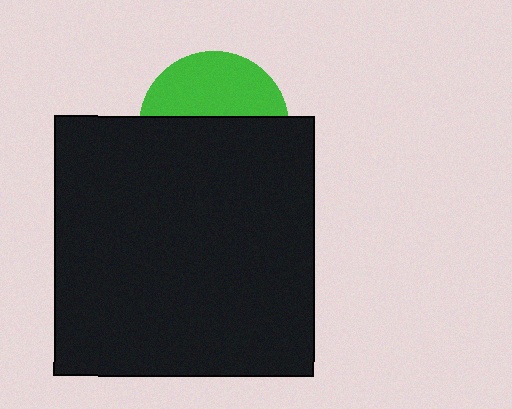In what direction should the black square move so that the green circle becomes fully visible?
The black square should move down. That is the shortest direction to clear the overlap and leave the green circle fully visible.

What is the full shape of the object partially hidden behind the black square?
The partially hidden object is a green circle.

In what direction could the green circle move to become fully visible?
The green circle could move up. That would shift it out from behind the black square entirely.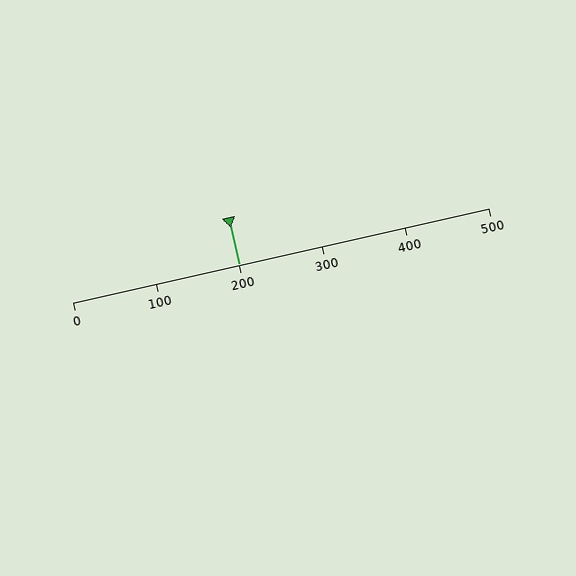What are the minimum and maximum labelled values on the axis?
The axis runs from 0 to 500.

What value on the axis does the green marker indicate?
The marker indicates approximately 200.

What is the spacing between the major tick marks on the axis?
The major ticks are spaced 100 apart.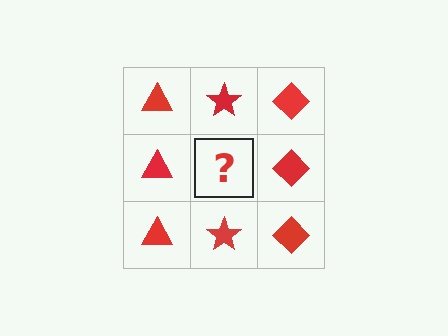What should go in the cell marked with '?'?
The missing cell should contain a red star.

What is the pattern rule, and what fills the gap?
The rule is that each column has a consistent shape. The gap should be filled with a red star.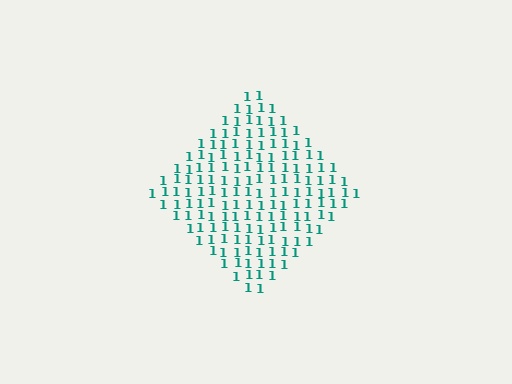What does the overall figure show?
The overall figure shows a diamond.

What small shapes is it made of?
It is made of small digit 1's.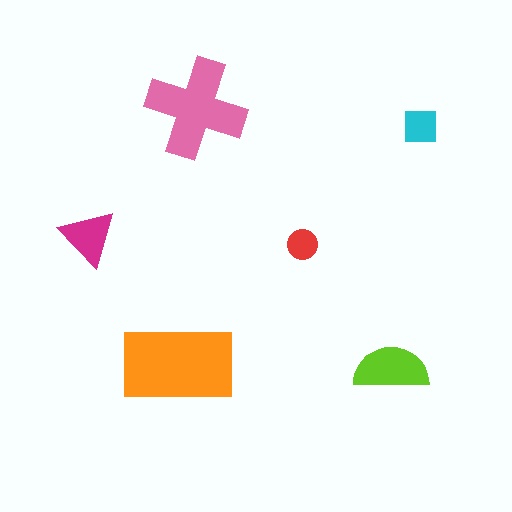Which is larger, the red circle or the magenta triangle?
The magenta triangle.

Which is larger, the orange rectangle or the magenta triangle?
The orange rectangle.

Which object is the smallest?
The red circle.